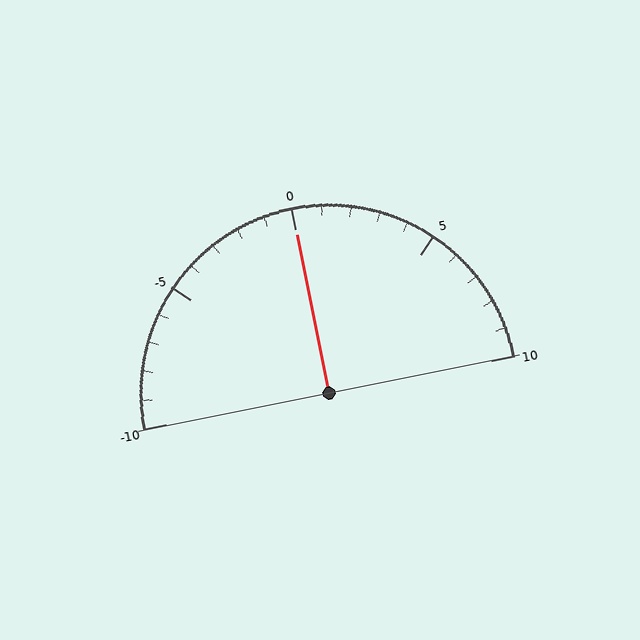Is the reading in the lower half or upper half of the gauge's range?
The reading is in the upper half of the range (-10 to 10).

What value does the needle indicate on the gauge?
The needle indicates approximately 0.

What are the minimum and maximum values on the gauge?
The gauge ranges from -10 to 10.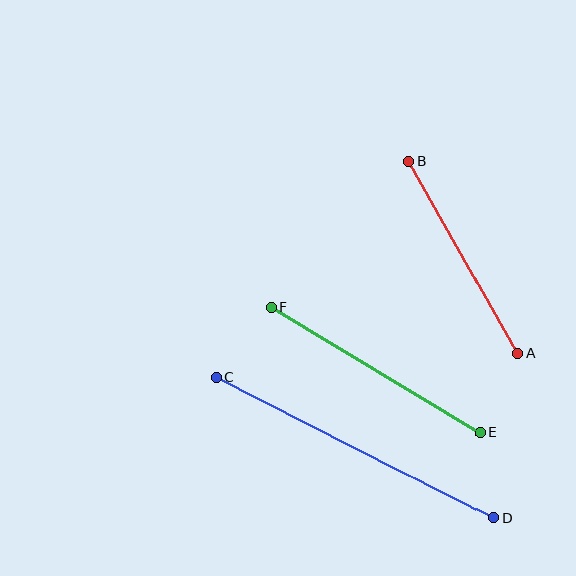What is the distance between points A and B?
The distance is approximately 222 pixels.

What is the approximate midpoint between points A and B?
The midpoint is at approximately (463, 257) pixels.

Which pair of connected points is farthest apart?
Points C and D are farthest apart.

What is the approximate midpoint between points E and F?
The midpoint is at approximately (376, 370) pixels.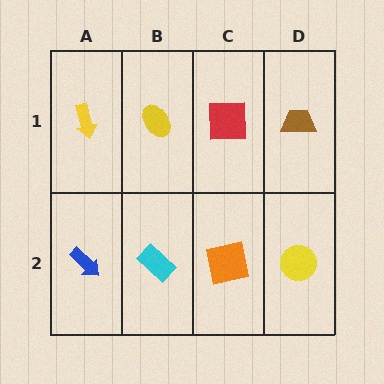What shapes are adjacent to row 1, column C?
An orange square (row 2, column C), a yellow ellipse (row 1, column B), a brown trapezoid (row 1, column D).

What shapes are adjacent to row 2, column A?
A yellow arrow (row 1, column A), a cyan rectangle (row 2, column B).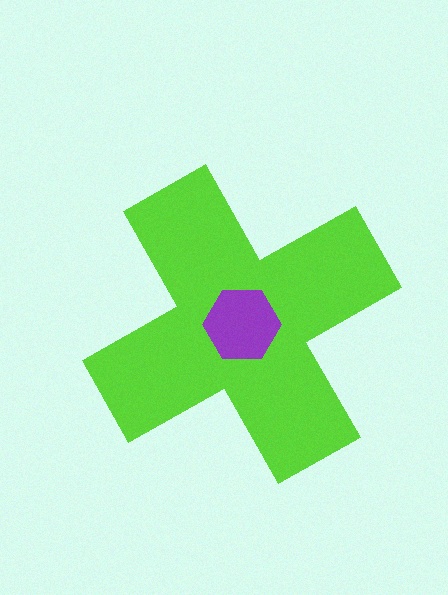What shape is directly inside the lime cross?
The purple hexagon.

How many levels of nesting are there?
2.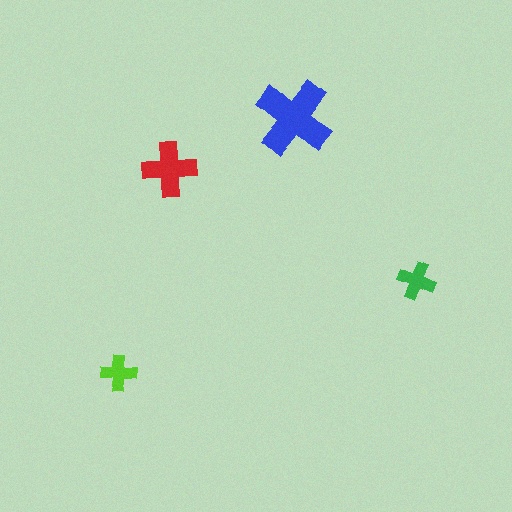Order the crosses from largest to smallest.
the blue one, the red one, the green one, the lime one.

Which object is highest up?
The blue cross is topmost.